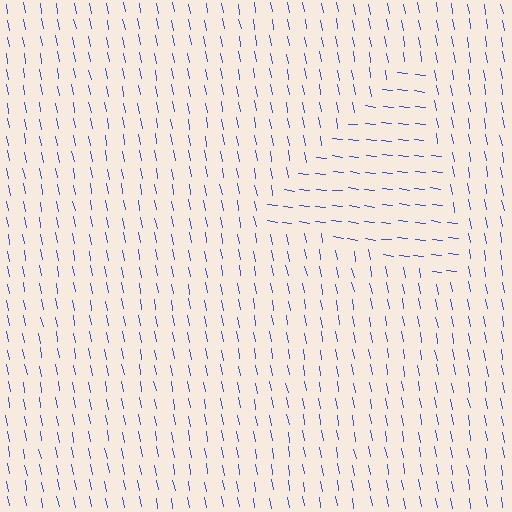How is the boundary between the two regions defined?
The boundary is defined purely by a change in line orientation (approximately 72 degrees difference). All lines are the same color and thickness.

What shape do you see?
I see a triangle.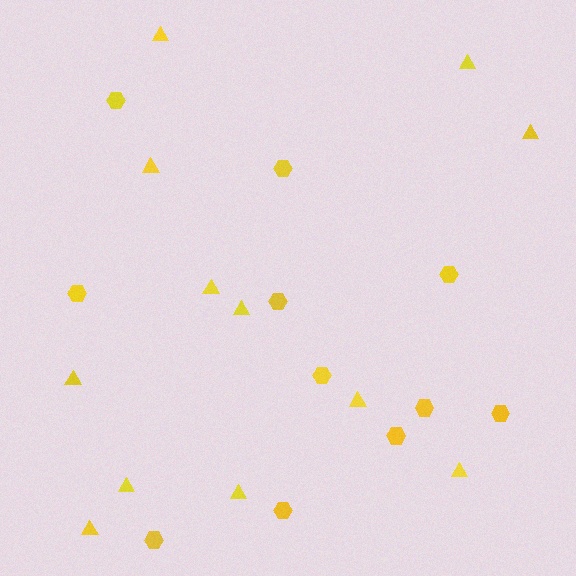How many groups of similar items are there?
There are 2 groups: one group of triangles (12) and one group of hexagons (11).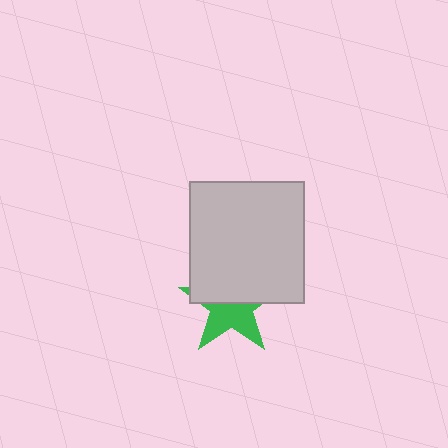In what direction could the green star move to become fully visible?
The green star could move down. That would shift it out from behind the light gray rectangle entirely.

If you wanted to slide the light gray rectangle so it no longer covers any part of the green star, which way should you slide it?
Slide it up — that is the most direct way to separate the two shapes.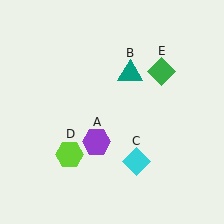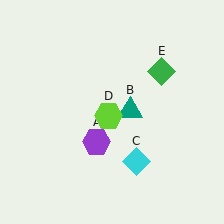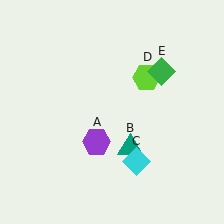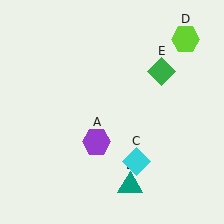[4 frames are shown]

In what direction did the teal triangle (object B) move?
The teal triangle (object B) moved down.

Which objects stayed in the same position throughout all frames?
Purple hexagon (object A) and cyan diamond (object C) and green diamond (object E) remained stationary.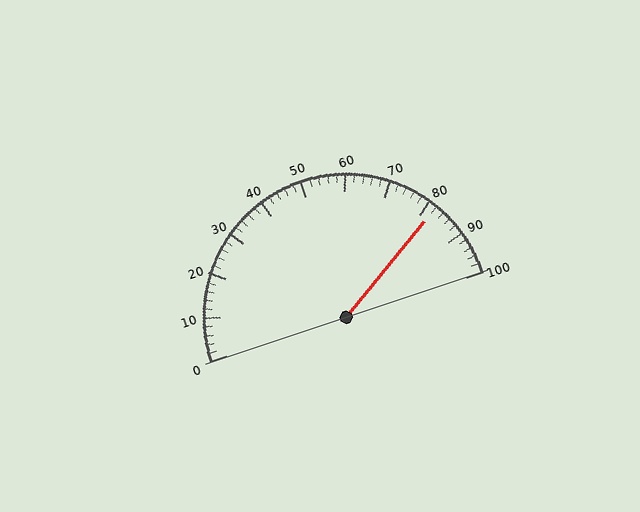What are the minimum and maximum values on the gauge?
The gauge ranges from 0 to 100.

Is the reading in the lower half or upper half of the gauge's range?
The reading is in the upper half of the range (0 to 100).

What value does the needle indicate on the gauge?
The needle indicates approximately 82.